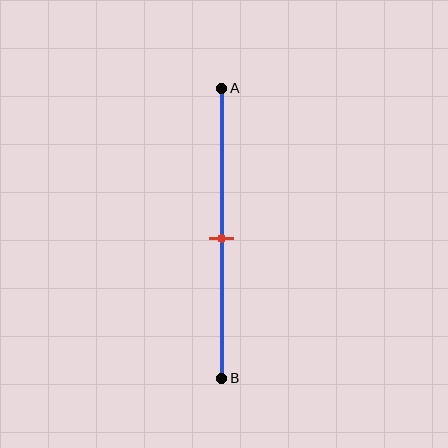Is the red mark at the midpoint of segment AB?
Yes, the mark is approximately at the midpoint.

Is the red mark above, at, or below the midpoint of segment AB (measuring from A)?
The red mark is approximately at the midpoint of segment AB.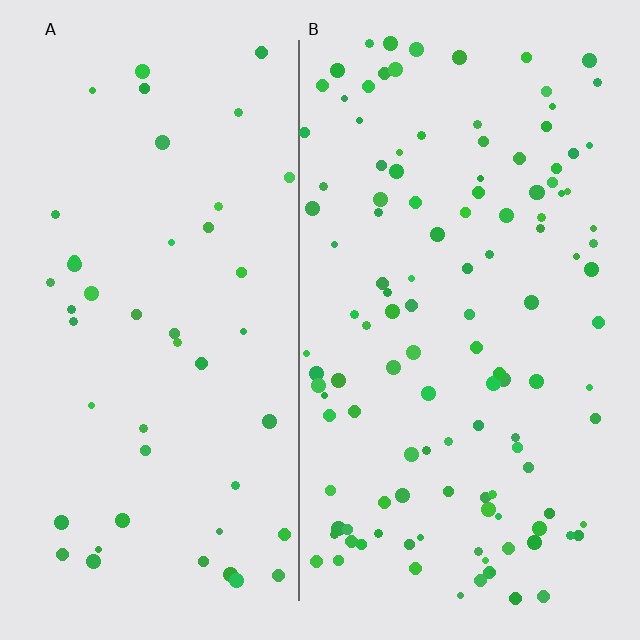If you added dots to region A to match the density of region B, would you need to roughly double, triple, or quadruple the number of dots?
Approximately triple.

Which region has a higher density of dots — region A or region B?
B (the right).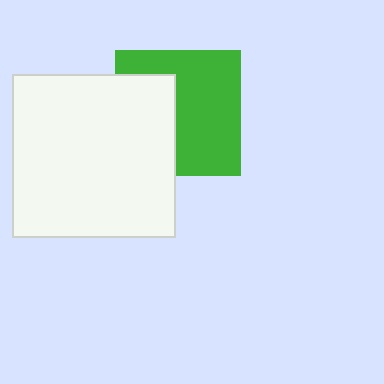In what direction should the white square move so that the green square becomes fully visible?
The white square should move left. That is the shortest direction to clear the overlap and leave the green square fully visible.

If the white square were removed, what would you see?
You would see the complete green square.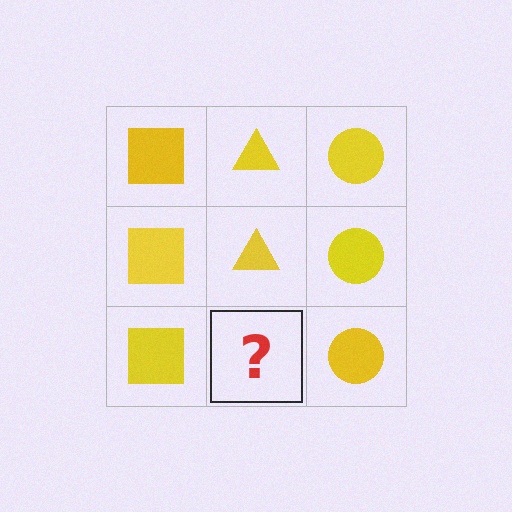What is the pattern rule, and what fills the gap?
The rule is that each column has a consistent shape. The gap should be filled with a yellow triangle.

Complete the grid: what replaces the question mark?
The question mark should be replaced with a yellow triangle.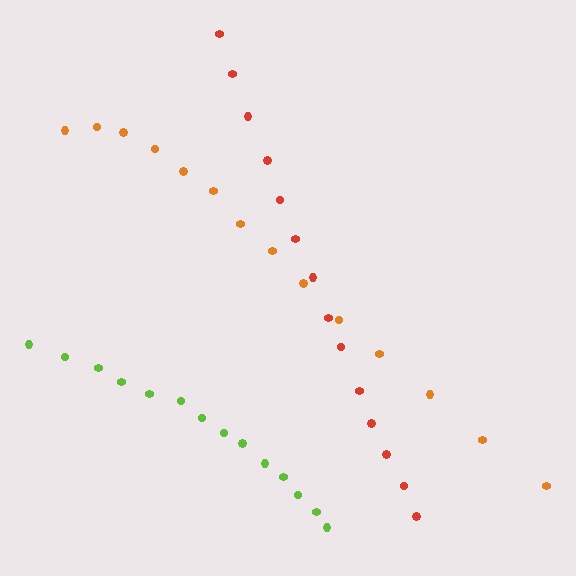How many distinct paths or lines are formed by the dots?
There are 3 distinct paths.